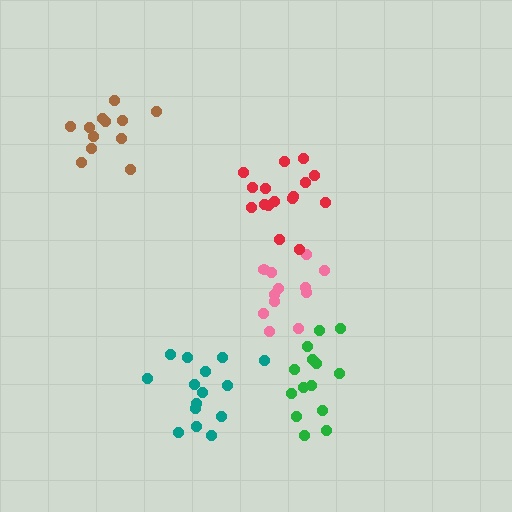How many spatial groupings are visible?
There are 5 spatial groupings.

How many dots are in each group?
Group 1: 12 dots, Group 2: 12 dots, Group 3: 16 dots, Group 4: 14 dots, Group 5: 15 dots (69 total).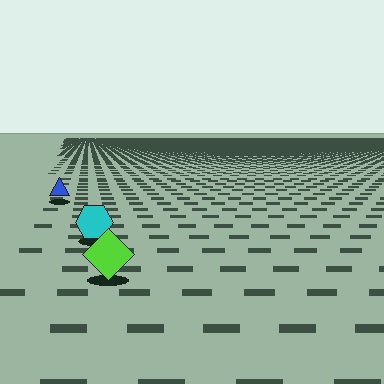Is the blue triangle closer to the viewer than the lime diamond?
No. The lime diamond is closer — you can tell from the texture gradient: the ground texture is coarser near it.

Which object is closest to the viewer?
The lime diamond is closest. The texture marks near it are larger and more spread out.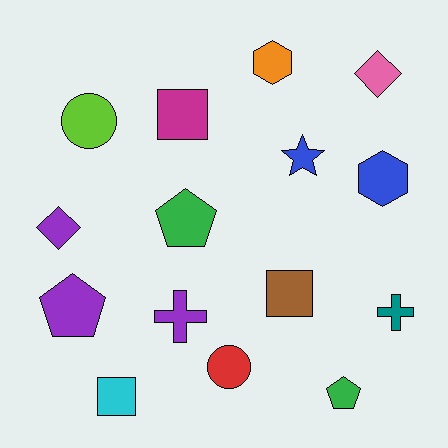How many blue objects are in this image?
There are 2 blue objects.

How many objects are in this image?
There are 15 objects.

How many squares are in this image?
There are 3 squares.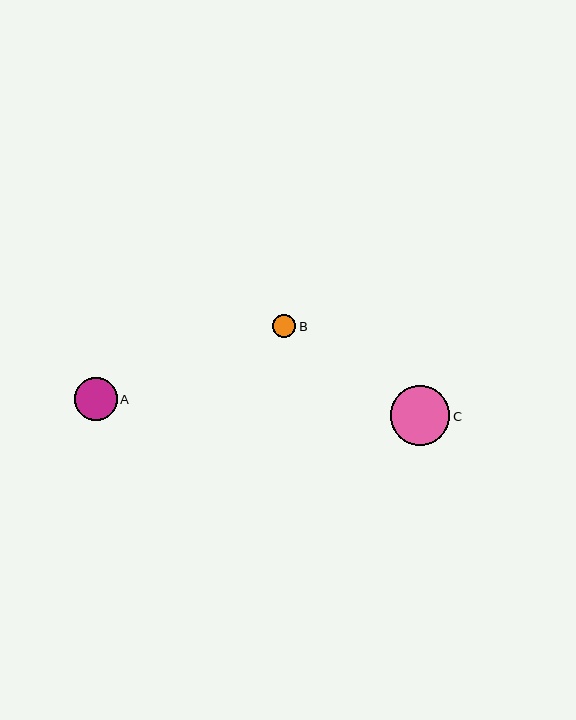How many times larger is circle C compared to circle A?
Circle C is approximately 1.4 times the size of circle A.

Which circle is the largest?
Circle C is the largest with a size of approximately 60 pixels.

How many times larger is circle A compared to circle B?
Circle A is approximately 1.8 times the size of circle B.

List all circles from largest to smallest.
From largest to smallest: C, A, B.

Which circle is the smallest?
Circle B is the smallest with a size of approximately 24 pixels.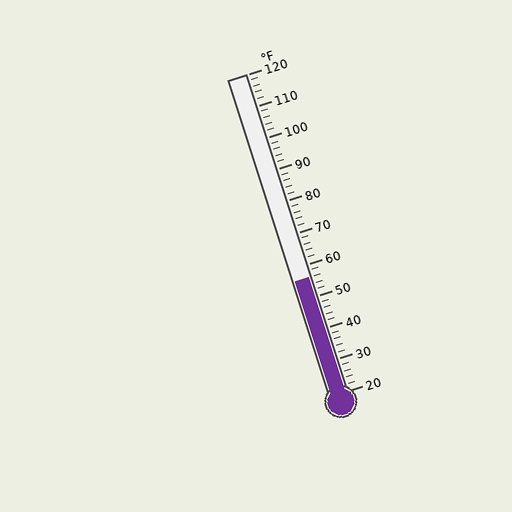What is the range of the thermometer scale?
The thermometer scale ranges from 20°F to 120°F.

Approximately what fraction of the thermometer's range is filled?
The thermometer is filled to approximately 35% of its range.